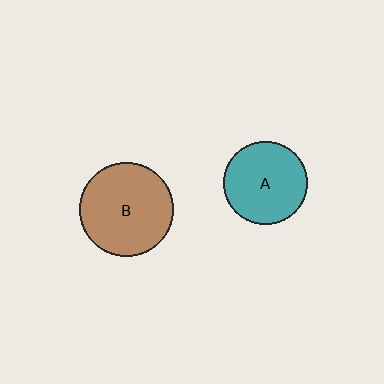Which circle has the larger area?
Circle B (brown).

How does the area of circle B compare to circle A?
Approximately 1.3 times.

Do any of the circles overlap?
No, none of the circles overlap.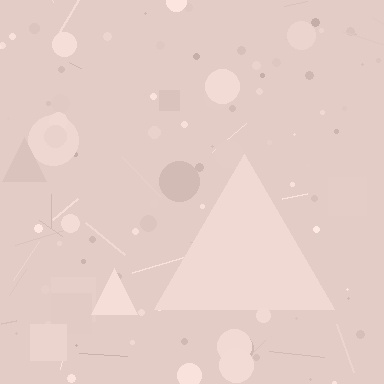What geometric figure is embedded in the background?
A triangle is embedded in the background.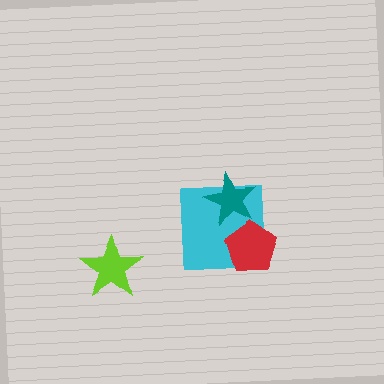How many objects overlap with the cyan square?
2 objects overlap with the cyan square.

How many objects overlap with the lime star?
0 objects overlap with the lime star.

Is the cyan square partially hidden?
Yes, it is partially covered by another shape.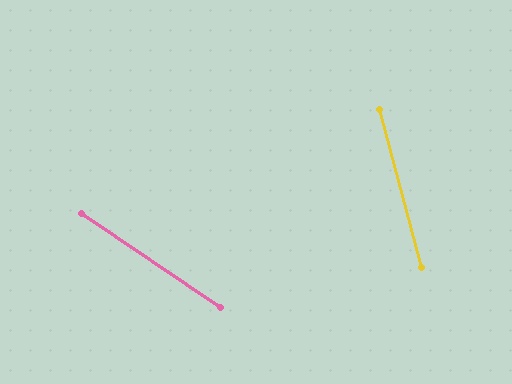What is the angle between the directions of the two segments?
Approximately 41 degrees.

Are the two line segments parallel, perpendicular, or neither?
Neither parallel nor perpendicular — they differ by about 41°.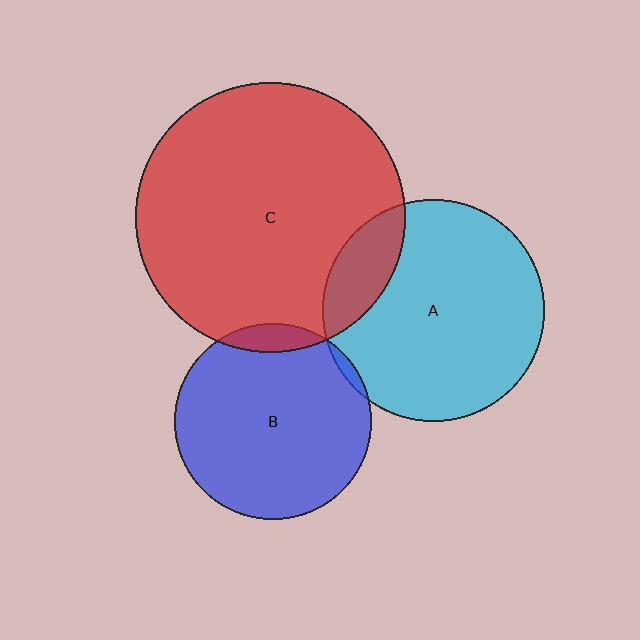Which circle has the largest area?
Circle C (red).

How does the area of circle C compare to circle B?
Approximately 1.9 times.